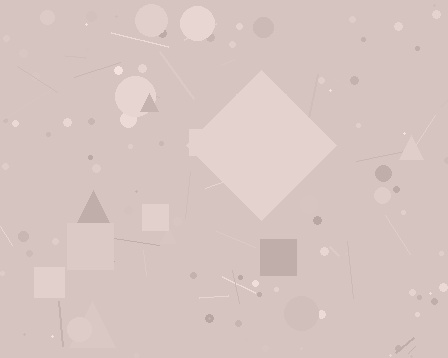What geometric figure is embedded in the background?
A diamond is embedded in the background.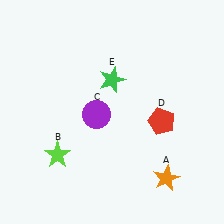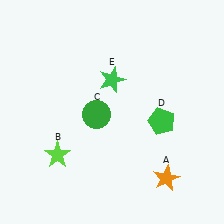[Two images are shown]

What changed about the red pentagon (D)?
In Image 1, D is red. In Image 2, it changed to green.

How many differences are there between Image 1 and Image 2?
There are 2 differences between the two images.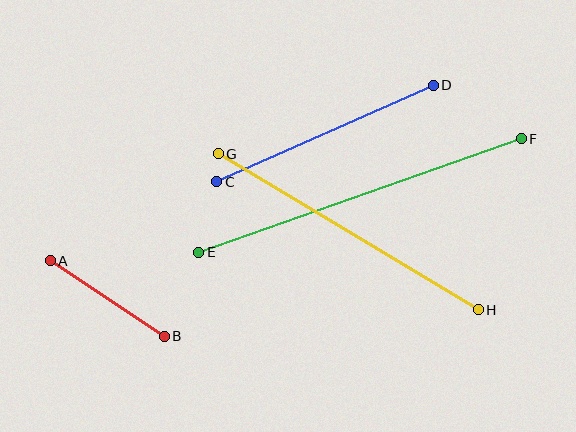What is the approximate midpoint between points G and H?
The midpoint is at approximately (348, 232) pixels.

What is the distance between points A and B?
The distance is approximately 137 pixels.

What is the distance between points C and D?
The distance is approximately 237 pixels.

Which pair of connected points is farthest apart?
Points E and F are farthest apart.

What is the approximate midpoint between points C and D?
The midpoint is at approximately (325, 134) pixels.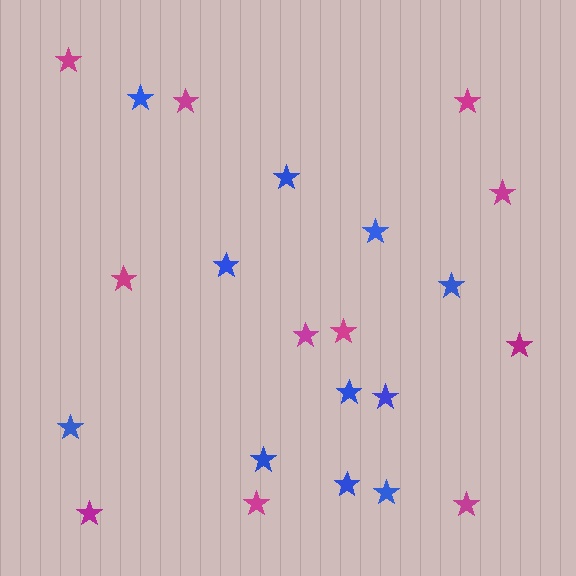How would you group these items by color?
There are 2 groups: one group of magenta stars (11) and one group of blue stars (11).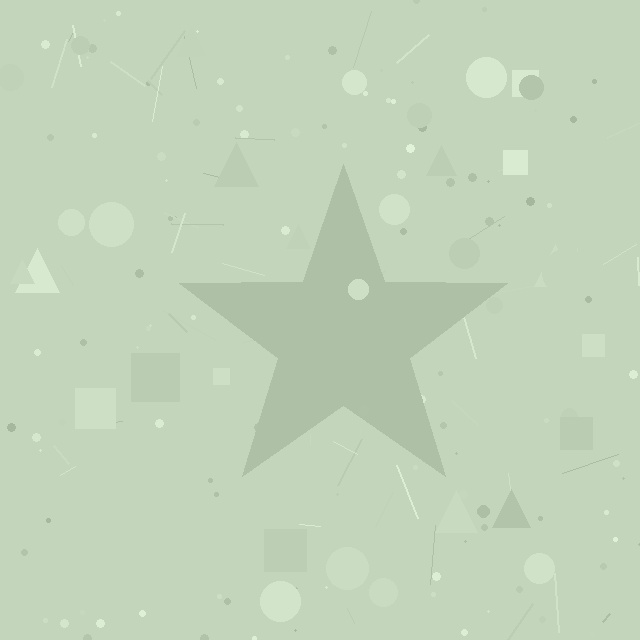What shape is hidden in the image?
A star is hidden in the image.